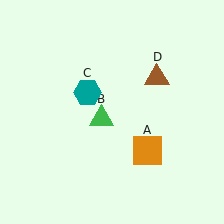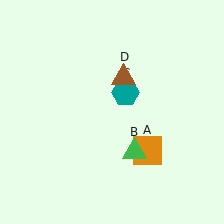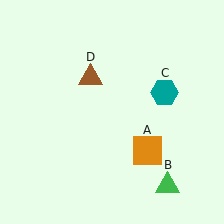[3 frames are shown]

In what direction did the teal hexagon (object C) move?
The teal hexagon (object C) moved right.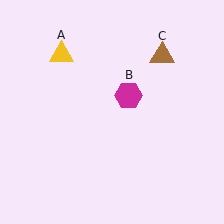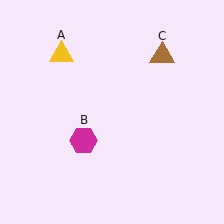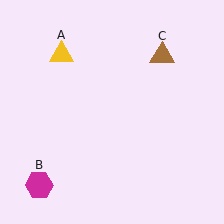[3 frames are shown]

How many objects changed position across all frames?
1 object changed position: magenta hexagon (object B).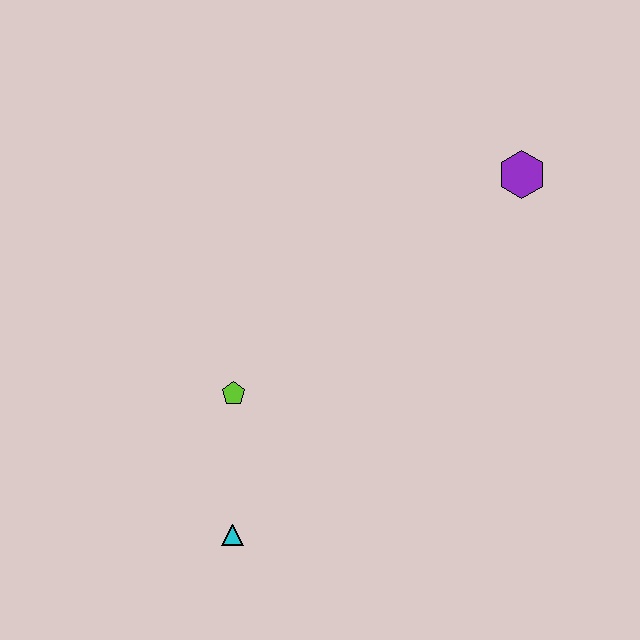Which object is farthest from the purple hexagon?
The cyan triangle is farthest from the purple hexagon.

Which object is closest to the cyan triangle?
The lime pentagon is closest to the cyan triangle.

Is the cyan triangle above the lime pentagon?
No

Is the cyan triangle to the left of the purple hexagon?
Yes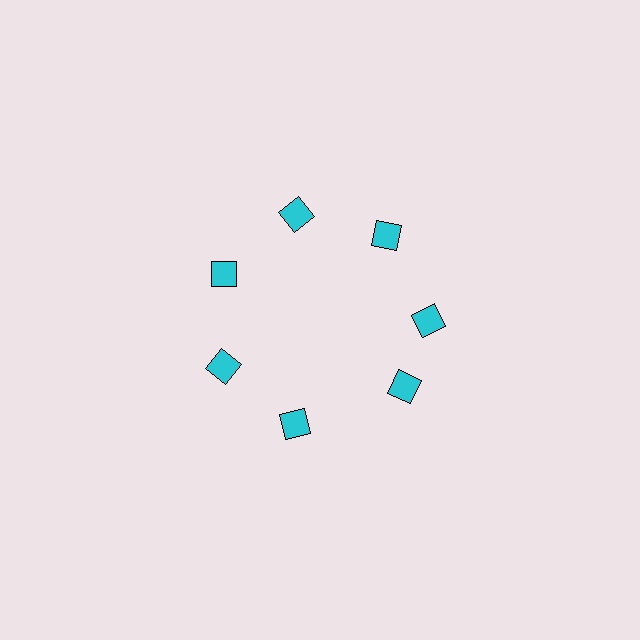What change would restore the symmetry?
The symmetry would be restored by rotating it back into even spacing with its neighbors so that all 7 squares sit at equal angles and equal distance from the center.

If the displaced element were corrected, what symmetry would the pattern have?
It would have 7-fold rotational symmetry — the pattern would map onto itself every 51 degrees.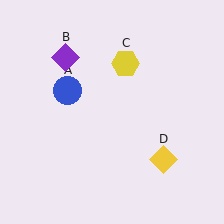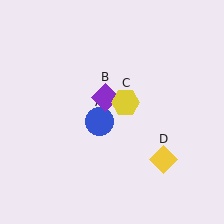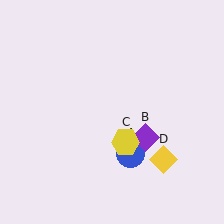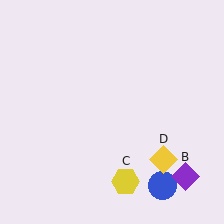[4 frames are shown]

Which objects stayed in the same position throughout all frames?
Yellow diamond (object D) remained stationary.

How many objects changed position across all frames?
3 objects changed position: blue circle (object A), purple diamond (object B), yellow hexagon (object C).